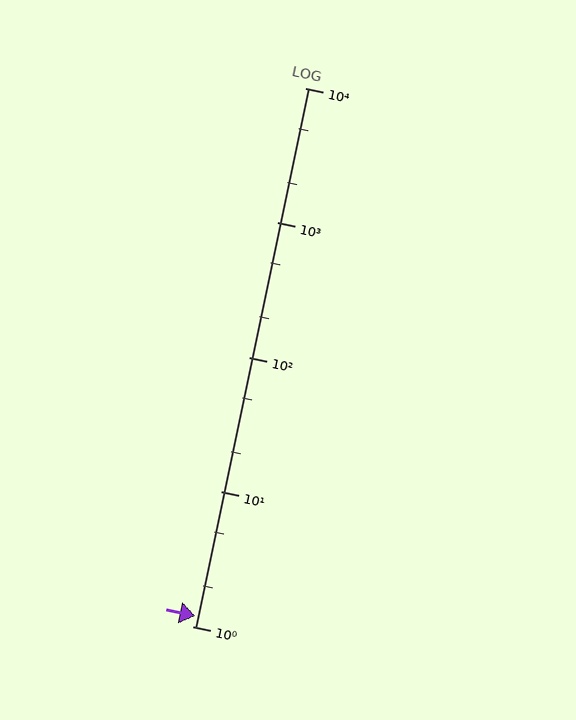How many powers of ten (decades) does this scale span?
The scale spans 4 decades, from 1 to 10000.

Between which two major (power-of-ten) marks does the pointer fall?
The pointer is between 1 and 10.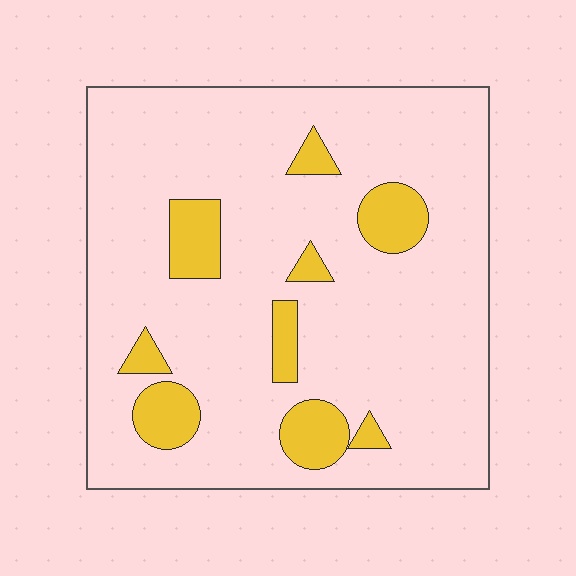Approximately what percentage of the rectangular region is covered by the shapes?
Approximately 15%.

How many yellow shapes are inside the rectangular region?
9.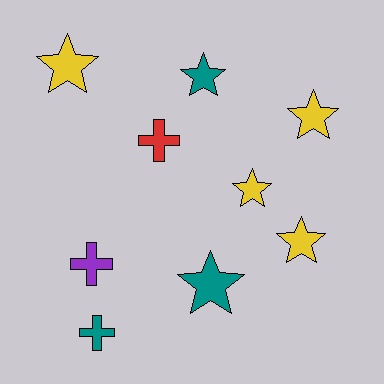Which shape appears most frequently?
Star, with 6 objects.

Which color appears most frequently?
Yellow, with 4 objects.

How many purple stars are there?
There are no purple stars.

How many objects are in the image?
There are 9 objects.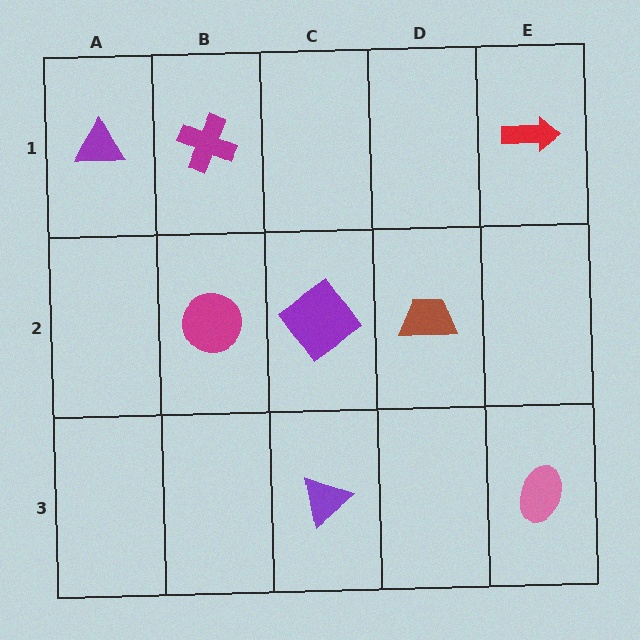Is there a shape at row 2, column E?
No, that cell is empty.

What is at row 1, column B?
A magenta cross.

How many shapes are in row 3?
2 shapes.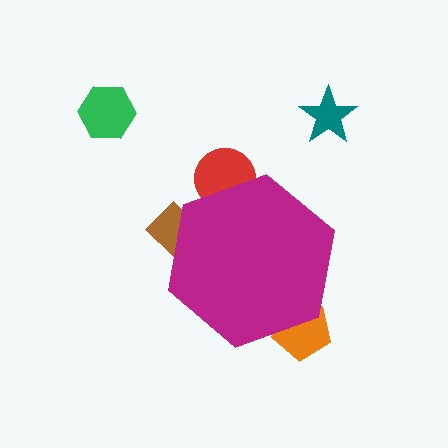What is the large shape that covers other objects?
A magenta hexagon.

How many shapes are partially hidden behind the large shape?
3 shapes are partially hidden.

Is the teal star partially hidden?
No, the teal star is fully visible.